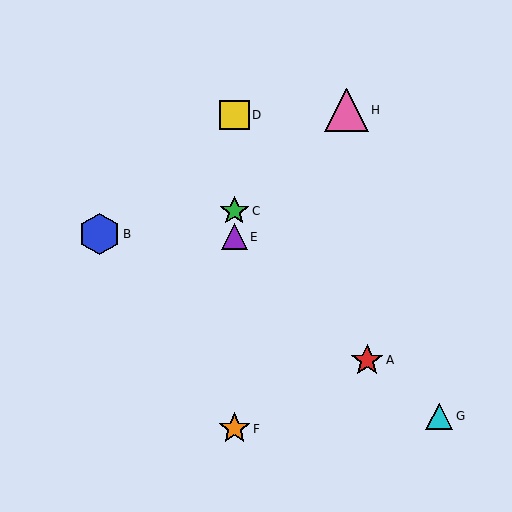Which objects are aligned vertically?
Objects C, D, E, F are aligned vertically.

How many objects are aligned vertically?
4 objects (C, D, E, F) are aligned vertically.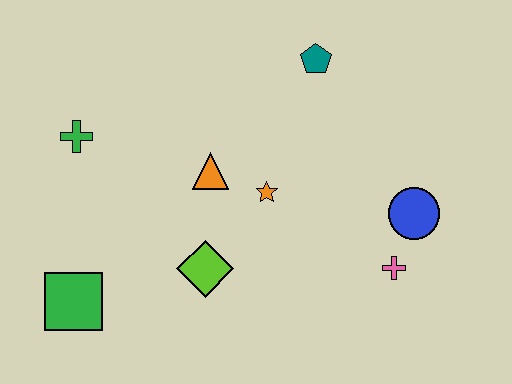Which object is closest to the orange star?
The orange triangle is closest to the orange star.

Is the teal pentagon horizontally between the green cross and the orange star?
No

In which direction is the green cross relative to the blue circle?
The green cross is to the left of the blue circle.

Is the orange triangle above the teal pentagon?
No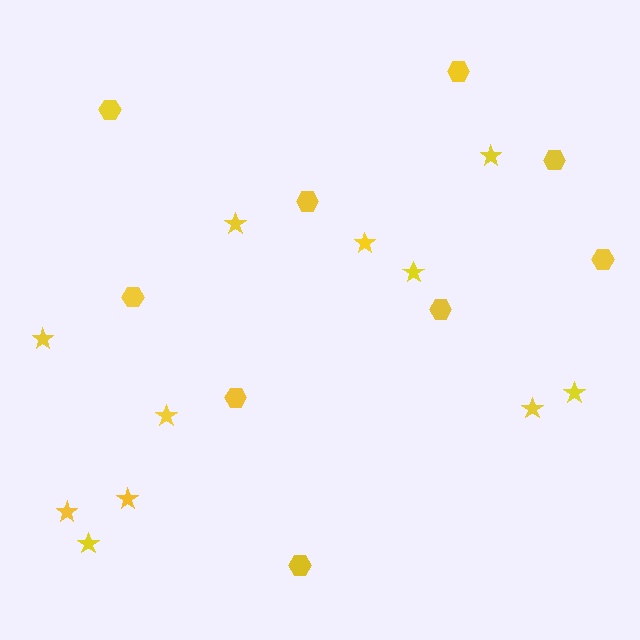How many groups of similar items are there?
There are 2 groups: one group of stars (11) and one group of hexagons (9).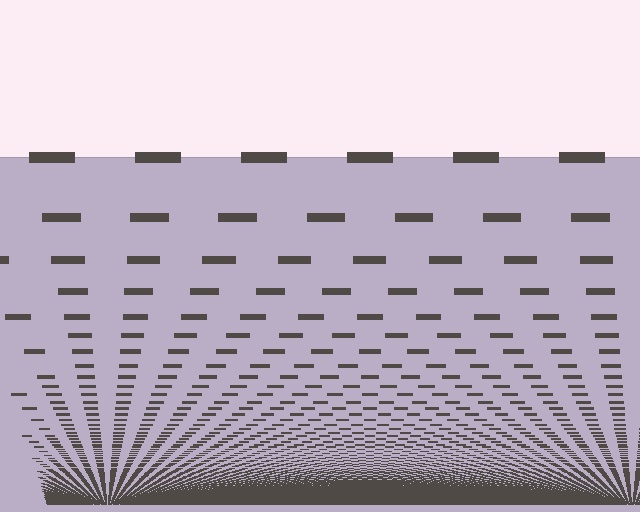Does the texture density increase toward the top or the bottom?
Density increases toward the bottom.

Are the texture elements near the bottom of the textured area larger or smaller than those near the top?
Smaller. The gradient is inverted — elements near the bottom are smaller and denser.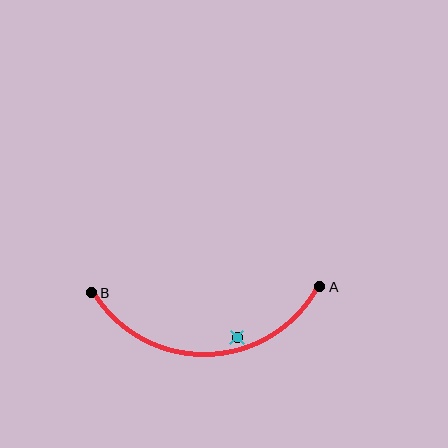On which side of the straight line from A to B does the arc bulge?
The arc bulges below the straight line connecting A and B.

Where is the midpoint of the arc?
The arc midpoint is the point on the curve farthest from the straight line joining A and B. It sits below that line.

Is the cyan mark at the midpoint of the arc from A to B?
No — the cyan mark does not lie on the arc at all. It sits slightly inside the curve.